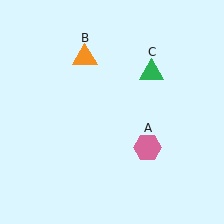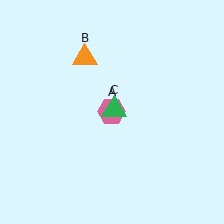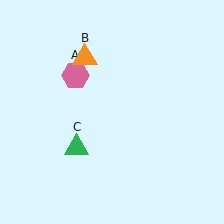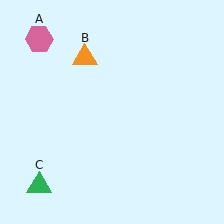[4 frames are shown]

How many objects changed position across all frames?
2 objects changed position: pink hexagon (object A), green triangle (object C).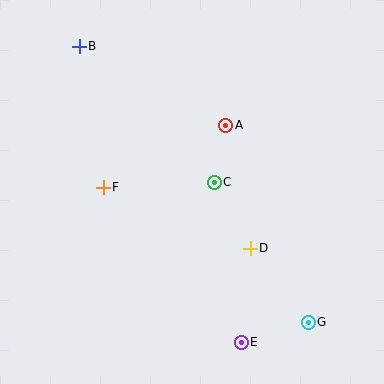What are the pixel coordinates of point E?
Point E is at (241, 342).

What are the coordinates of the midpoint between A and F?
The midpoint between A and F is at (164, 156).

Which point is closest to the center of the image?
Point C at (214, 182) is closest to the center.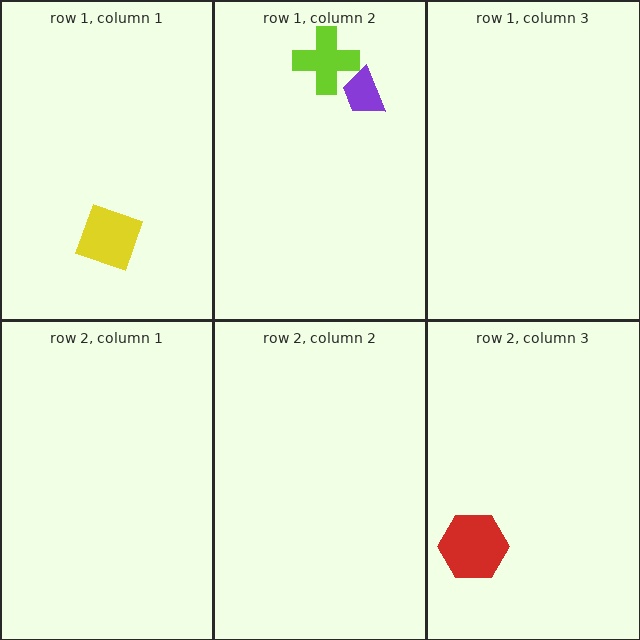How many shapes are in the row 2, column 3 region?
1.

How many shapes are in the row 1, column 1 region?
1.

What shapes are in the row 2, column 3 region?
The red hexagon.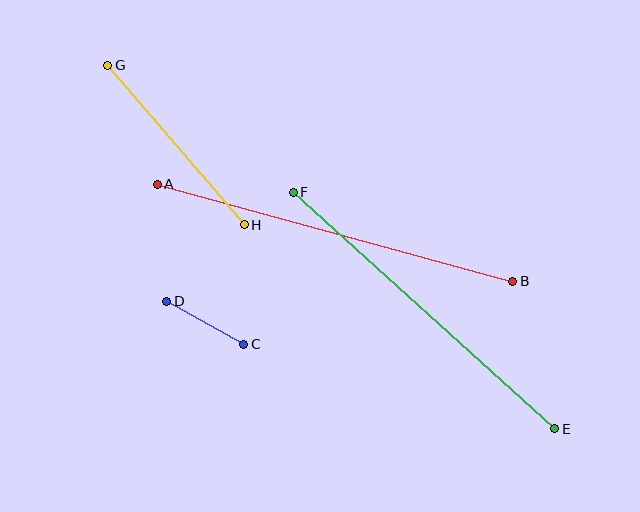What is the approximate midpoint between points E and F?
The midpoint is at approximately (424, 310) pixels.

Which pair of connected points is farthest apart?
Points A and B are farthest apart.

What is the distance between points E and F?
The distance is approximately 352 pixels.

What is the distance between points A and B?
The distance is approximately 369 pixels.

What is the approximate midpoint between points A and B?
The midpoint is at approximately (335, 233) pixels.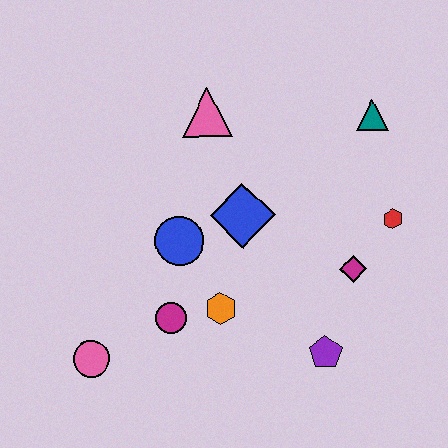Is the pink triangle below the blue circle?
No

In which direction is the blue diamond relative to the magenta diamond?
The blue diamond is to the left of the magenta diamond.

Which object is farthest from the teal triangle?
The pink circle is farthest from the teal triangle.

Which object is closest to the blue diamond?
The blue circle is closest to the blue diamond.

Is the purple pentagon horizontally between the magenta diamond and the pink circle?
Yes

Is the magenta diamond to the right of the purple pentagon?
Yes